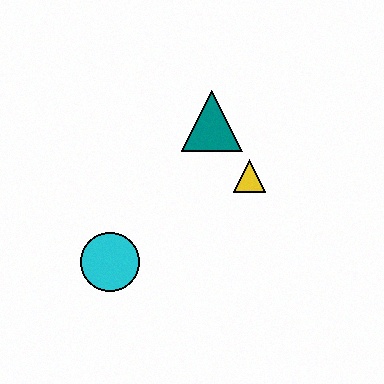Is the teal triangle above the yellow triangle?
Yes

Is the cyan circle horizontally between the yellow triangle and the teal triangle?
No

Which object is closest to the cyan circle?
The yellow triangle is closest to the cyan circle.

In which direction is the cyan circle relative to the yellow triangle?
The cyan circle is to the left of the yellow triangle.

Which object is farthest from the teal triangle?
The cyan circle is farthest from the teal triangle.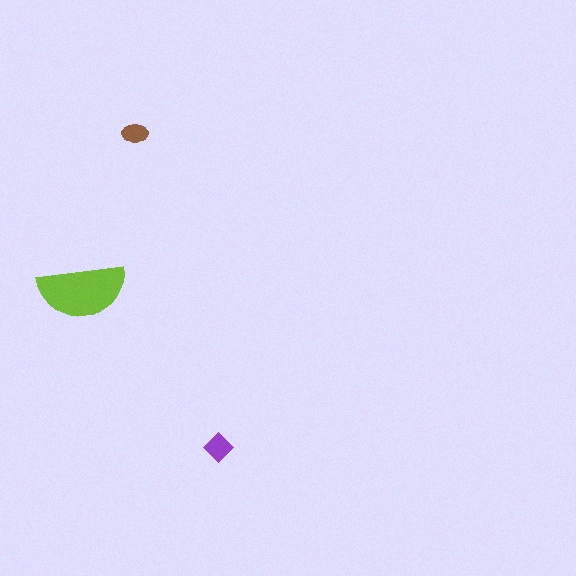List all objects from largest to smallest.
The lime semicircle, the purple diamond, the brown ellipse.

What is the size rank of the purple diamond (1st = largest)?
2nd.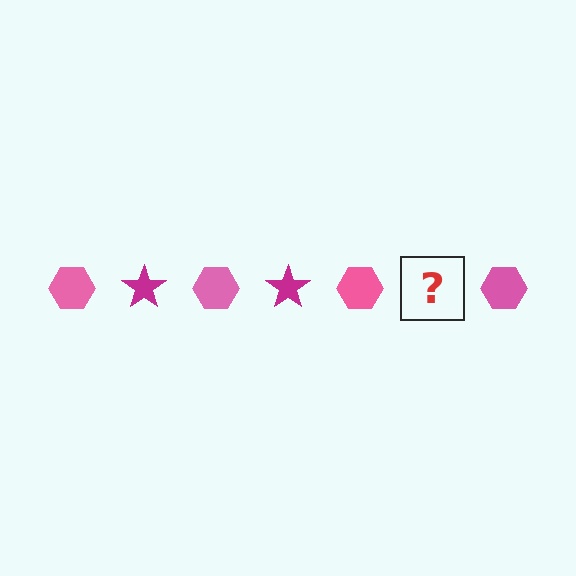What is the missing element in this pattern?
The missing element is a magenta star.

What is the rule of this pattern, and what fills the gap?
The rule is that the pattern alternates between pink hexagon and magenta star. The gap should be filled with a magenta star.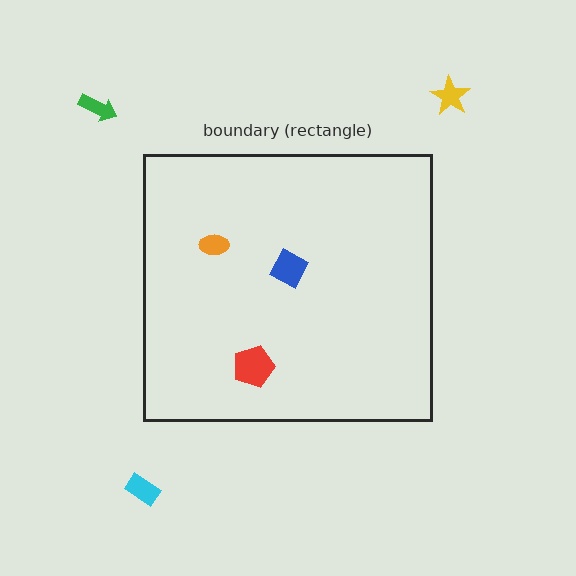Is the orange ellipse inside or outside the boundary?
Inside.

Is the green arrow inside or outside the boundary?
Outside.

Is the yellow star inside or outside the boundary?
Outside.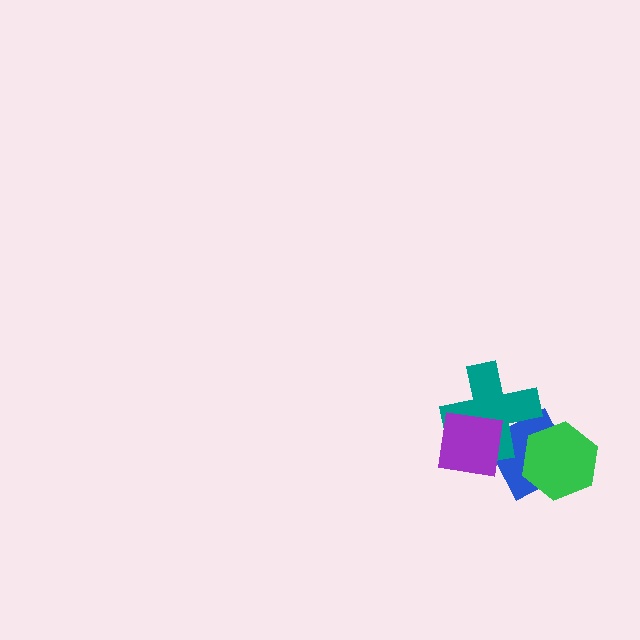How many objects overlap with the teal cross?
2 objects overlap with the teal cross.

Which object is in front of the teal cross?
The purple square is in front of the teal cross.